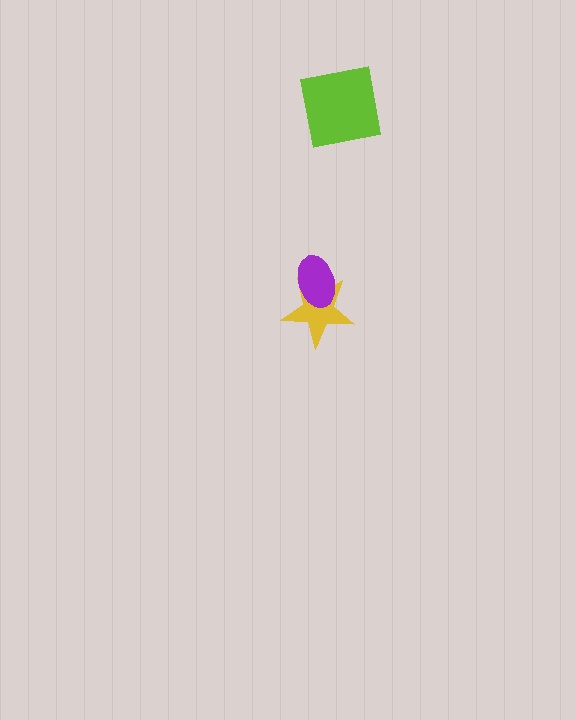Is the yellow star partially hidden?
Yes, it is partially covered by another shape.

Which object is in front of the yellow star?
The purple ellipse is in front of the yellow star.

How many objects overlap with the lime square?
0 objects overlap with the lime square.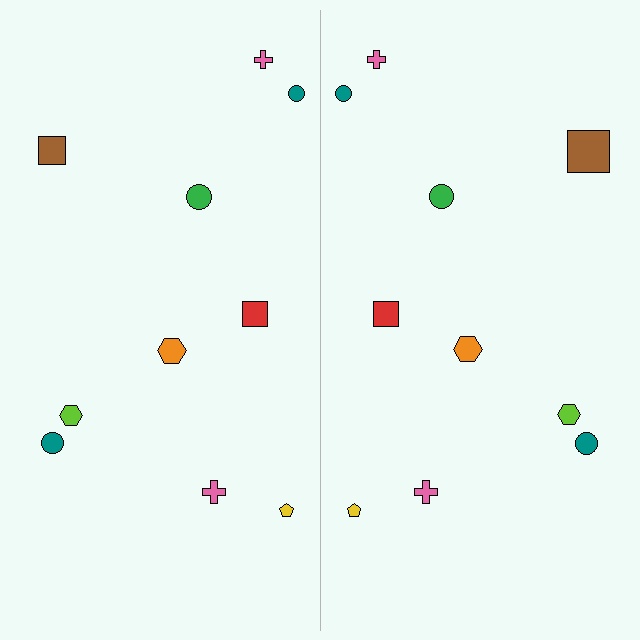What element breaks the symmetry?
The brown square on the right side has a different size than its mirror counterpart.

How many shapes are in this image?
There are 20 shapes in this image.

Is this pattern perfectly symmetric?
No, the pattern is not perfectly symmetric. The brown square on the right side has a different size than its mirror counterpart.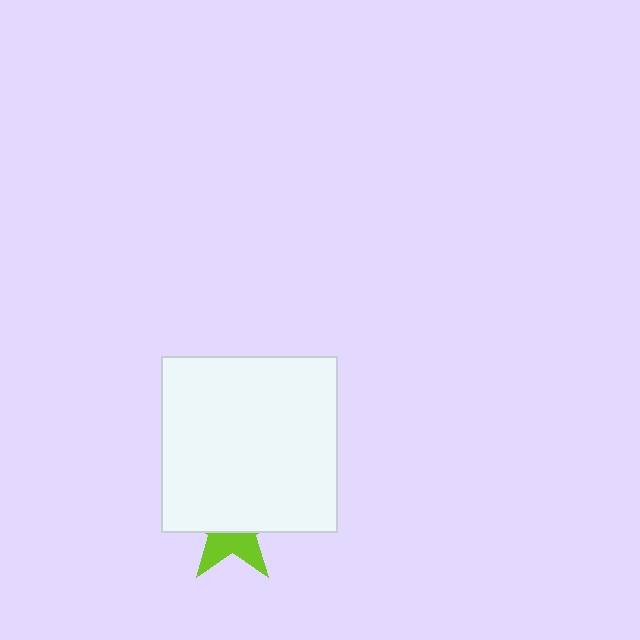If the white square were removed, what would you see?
You would see the complete lime star.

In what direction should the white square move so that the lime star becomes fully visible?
The white square should move up. That is the shortest direction to clear the overlap and leave the lime star fully visible.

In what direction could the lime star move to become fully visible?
The lime star could move down. That would shift it out from behind the white square entirely.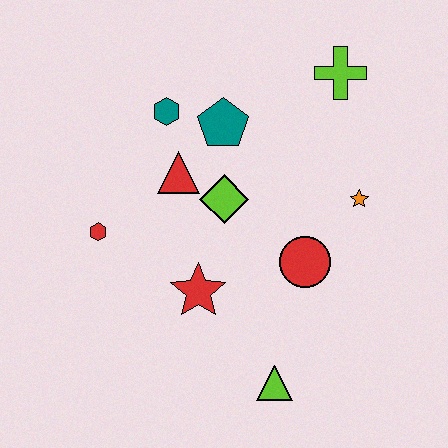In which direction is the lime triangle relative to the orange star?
The lime triangle is below the orange star.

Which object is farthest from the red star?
The lime cross is farthest from the red star.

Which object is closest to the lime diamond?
The red triangle is closest to the lime diamond.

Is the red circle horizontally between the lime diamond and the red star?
No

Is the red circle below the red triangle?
Yes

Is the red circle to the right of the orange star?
No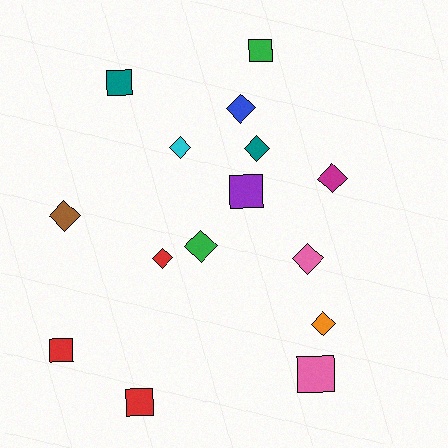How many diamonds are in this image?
There are 9 diamonds.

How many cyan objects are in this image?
There is 1 cyan object.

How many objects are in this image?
There are 15 objects.